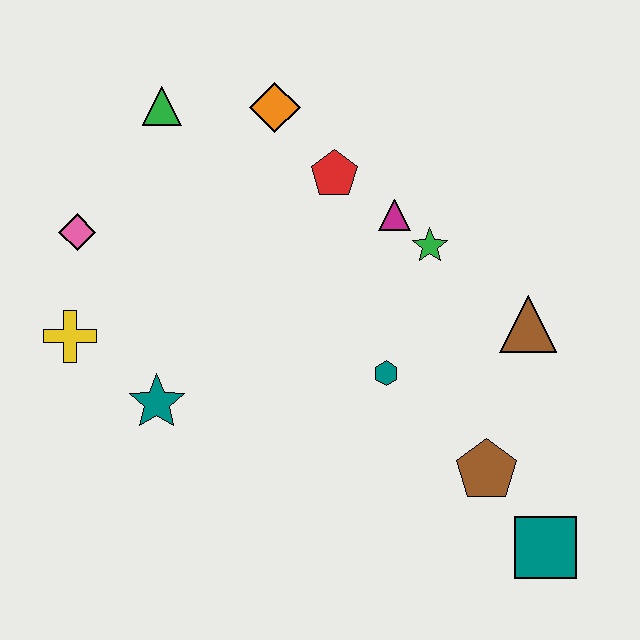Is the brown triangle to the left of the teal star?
No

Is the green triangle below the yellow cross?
No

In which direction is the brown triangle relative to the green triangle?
The brown triangle is to the right of the green triangle.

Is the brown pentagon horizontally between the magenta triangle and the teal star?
No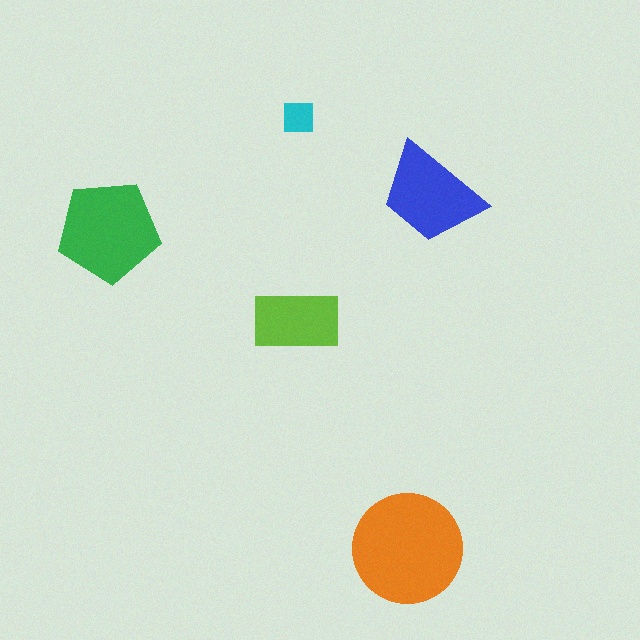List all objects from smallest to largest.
The cyan square, the lime rectangle, the blue trapezoid, the green pentagon, the orange circle.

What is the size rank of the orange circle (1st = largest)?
1st.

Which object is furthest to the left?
The green pentagon is leftmost.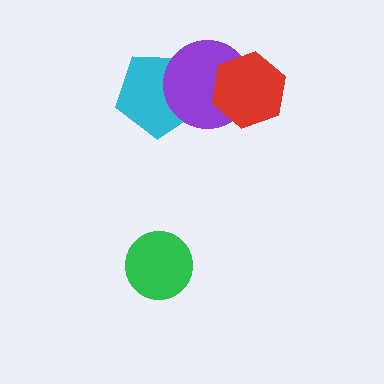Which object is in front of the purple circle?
The red hexagon is in front of the purple circle.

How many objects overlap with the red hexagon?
1 object overlaps with the red hexagon.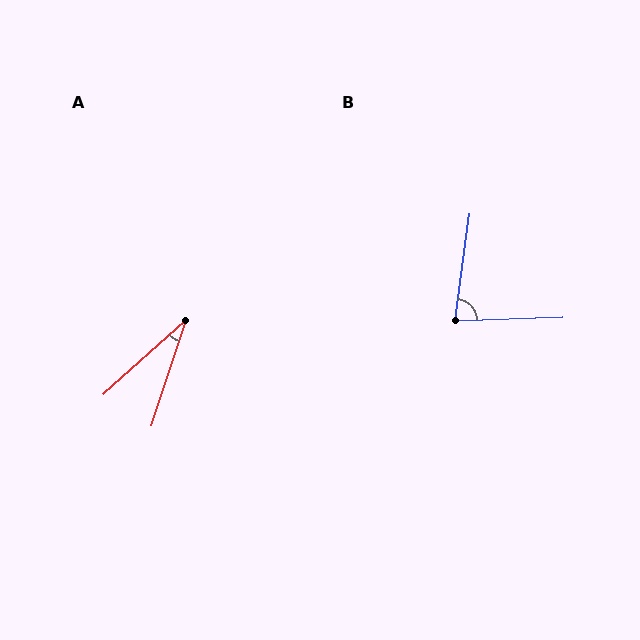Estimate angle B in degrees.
Approximately 80 degrees.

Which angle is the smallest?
A, at approximately 30 degrees.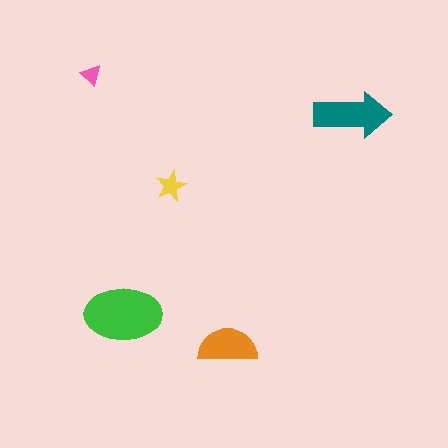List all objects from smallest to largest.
The pink triangle, the yellow star, the orange semicircle, the teal arrow, the green ellipse.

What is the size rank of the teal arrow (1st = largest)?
2nd.